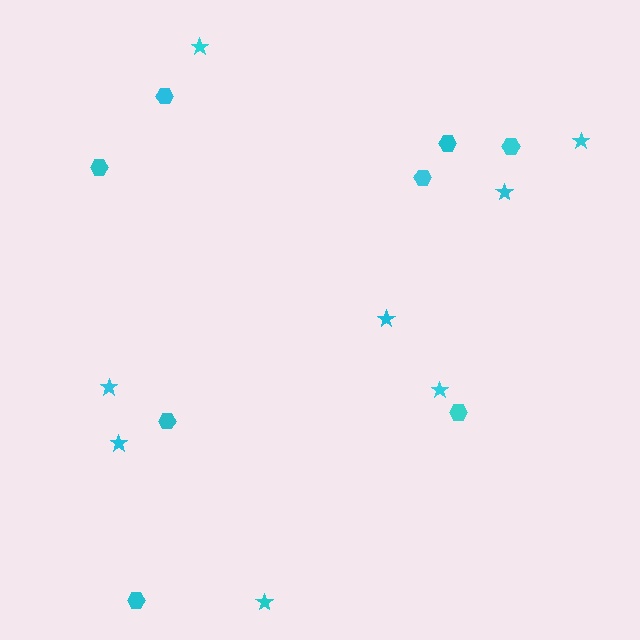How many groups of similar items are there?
There are 2 groups: one group of hexagons (8) and one group of stars (8).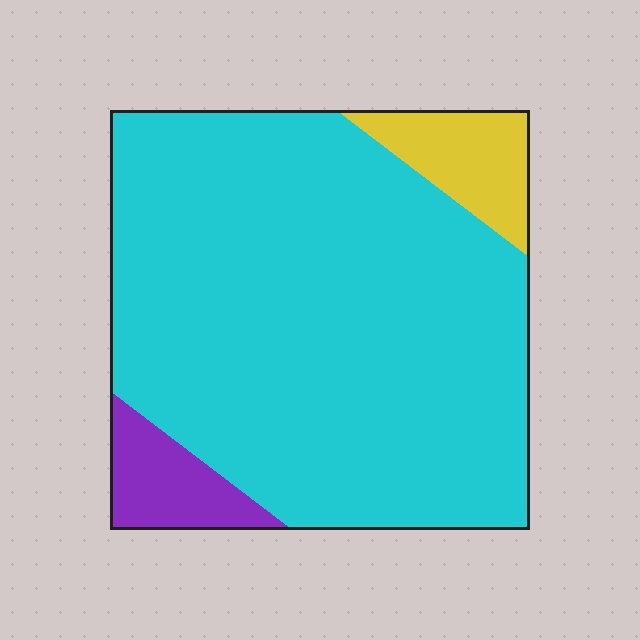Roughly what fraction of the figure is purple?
Purple takes up less than a quarter of the figure.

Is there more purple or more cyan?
Cyan.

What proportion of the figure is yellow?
Yellow covers 8% of the figure.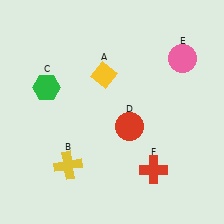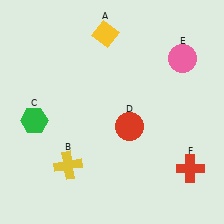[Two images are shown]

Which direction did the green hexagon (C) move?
The green hexagon (C) moved down.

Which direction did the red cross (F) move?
The red cross (F) moved right.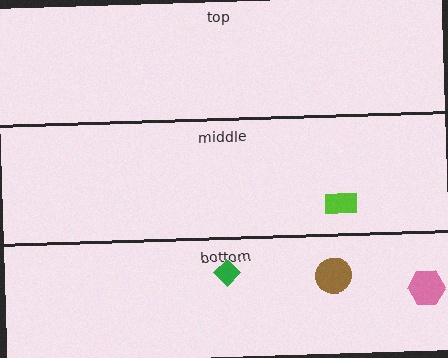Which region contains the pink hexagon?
The bottom region.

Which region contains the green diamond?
The bottom region.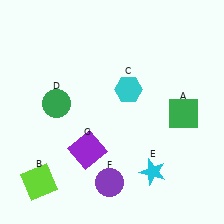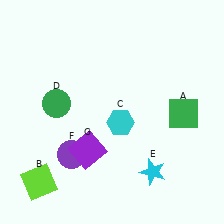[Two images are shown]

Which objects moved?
The objects that moved are: the cyan hexagon (C), the purple circle (F).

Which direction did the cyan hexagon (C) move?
The cyan hexagon (C) moved down.